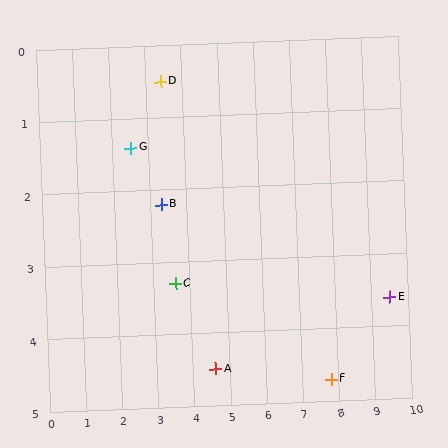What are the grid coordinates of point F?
Point F is at approximately (7.8, 4.7).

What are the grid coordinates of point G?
Point G is at approximately (2.5, 1.4).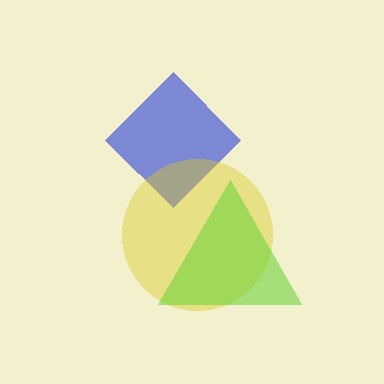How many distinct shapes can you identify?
There are 3 distinct shapes: a blue diamond, a yellow circle, a lime triangle.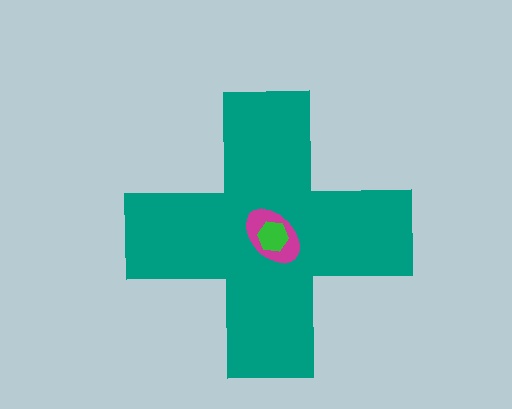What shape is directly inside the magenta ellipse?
The green hexagon.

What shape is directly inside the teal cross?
The magenta ellipse.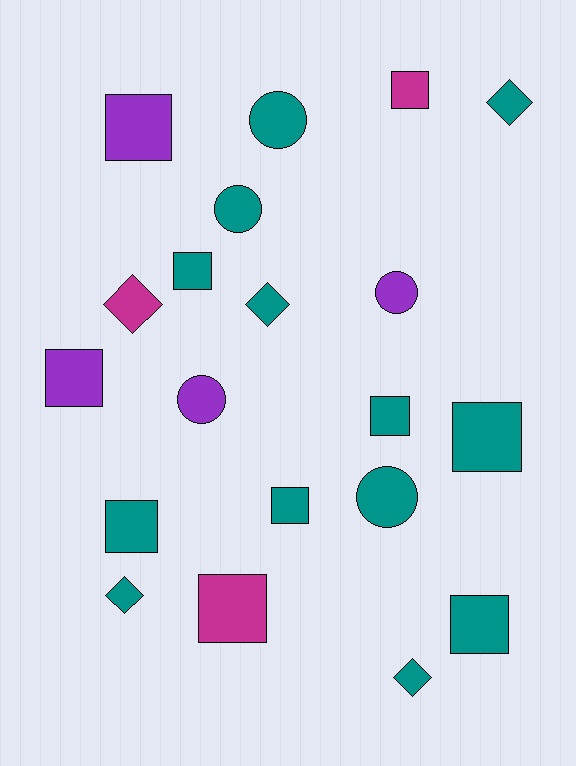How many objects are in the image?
There are 20 objects.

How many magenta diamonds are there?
There is 1 magenta diamond.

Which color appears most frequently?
Teal, with 13 objects.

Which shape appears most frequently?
Square, with 10 objects.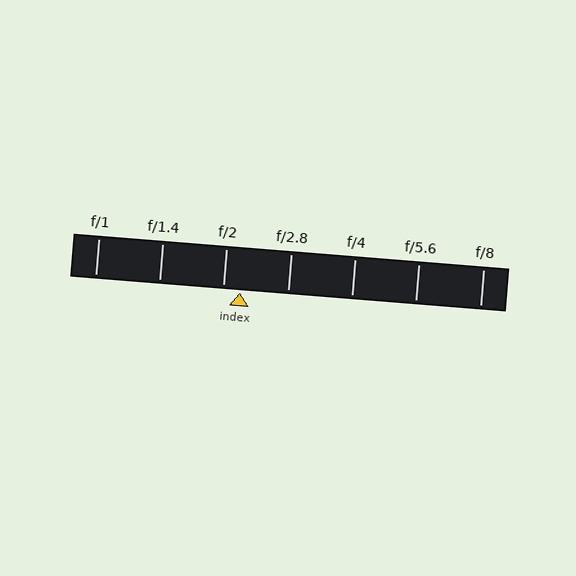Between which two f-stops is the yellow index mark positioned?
The index mark is between f/2 and f/2.8.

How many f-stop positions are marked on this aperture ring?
There are 7 f-stop positions marked.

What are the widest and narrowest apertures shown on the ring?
The widest aperture shown is f/1 and the narrowest is f/8.